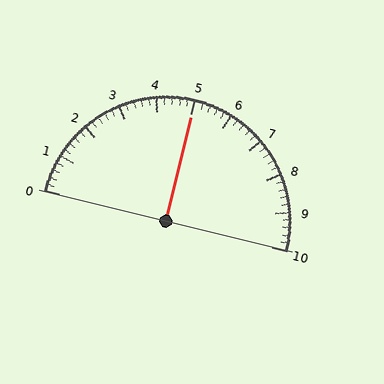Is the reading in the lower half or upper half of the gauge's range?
The reading is in the upper half of the range (0 to 10).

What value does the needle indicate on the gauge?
The needle indicates approximately 5.0.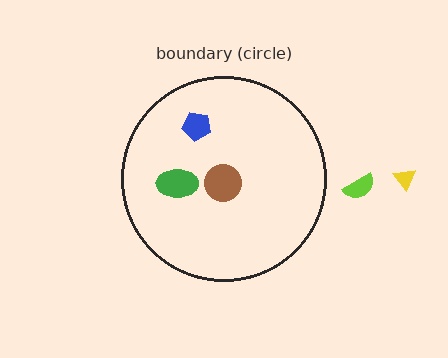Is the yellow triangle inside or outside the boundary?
Outside.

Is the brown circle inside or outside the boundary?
Inside.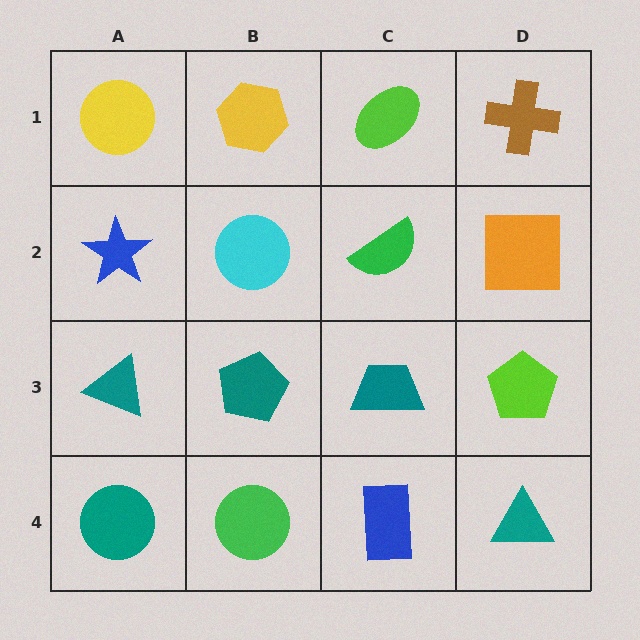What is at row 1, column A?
A yellow circle.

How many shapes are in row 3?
4 shapes.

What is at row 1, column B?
A yellow hexagon.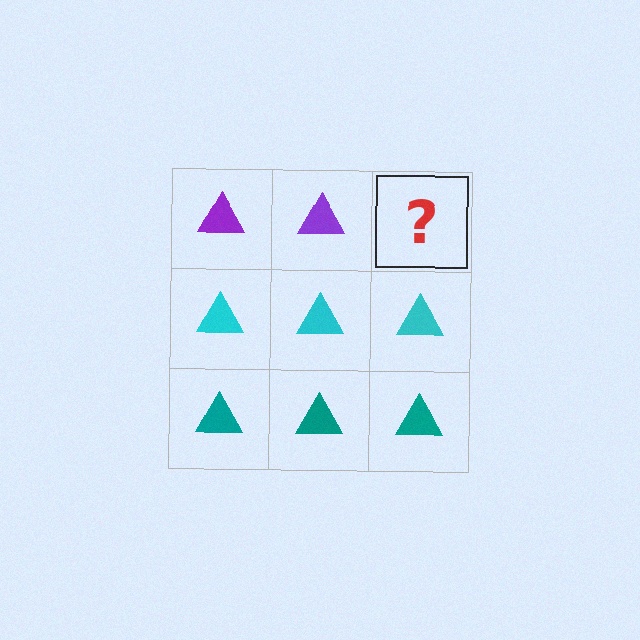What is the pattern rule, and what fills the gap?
The rule is that each row has a consistent color. The gap should be filled with a purple triangle.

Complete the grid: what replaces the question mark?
The question mark should be replaced with a purple triangle.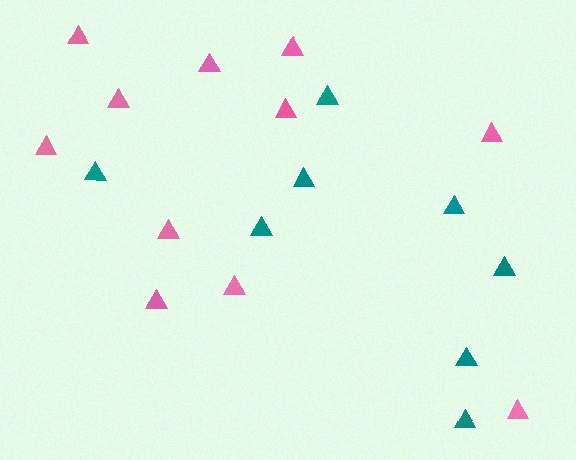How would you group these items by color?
There are 2 groups: one group of pink triangles (11) and one group of teal triangles (8).